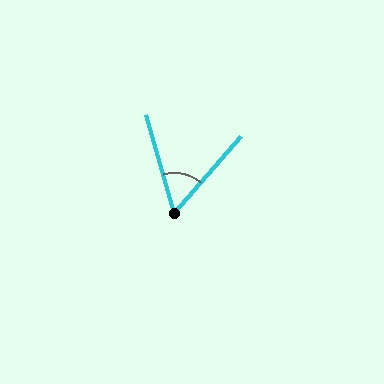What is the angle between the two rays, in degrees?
Approximately 57 degrees.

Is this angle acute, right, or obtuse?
It is acute.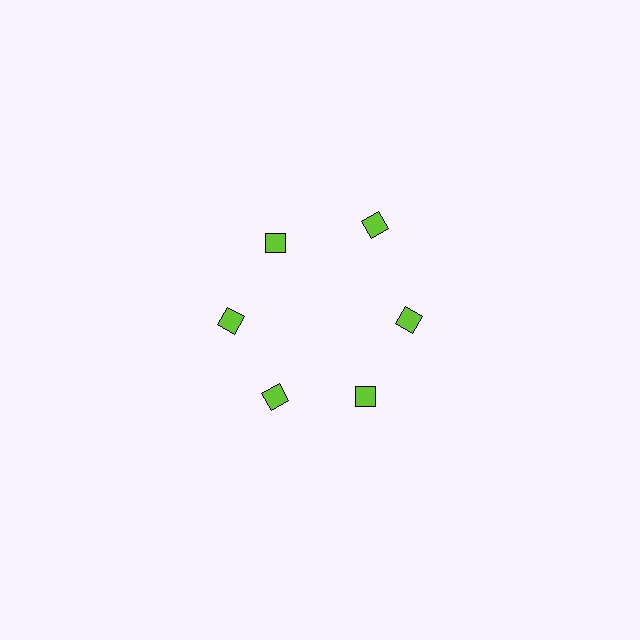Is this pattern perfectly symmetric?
No. The 6 lime diamonds are arranged in a ring, but one element near the 1 o'clock position is pushed outward from the center, breaking the 6-fold rotational symmetry.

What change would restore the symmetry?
The symmetry would be restored by moving it inward, back onto the ring so that all 6 diamonds sit at equal angles and equal distance from the center.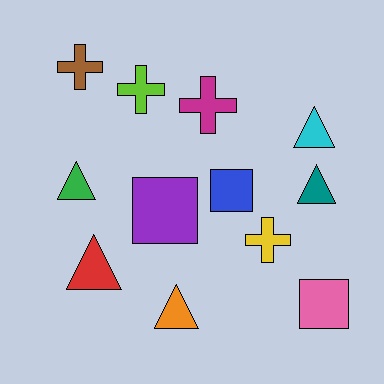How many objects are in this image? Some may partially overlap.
There are 12 objects.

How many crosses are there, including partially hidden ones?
There are 4 crosses.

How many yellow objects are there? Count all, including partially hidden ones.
There is 1 yellow object.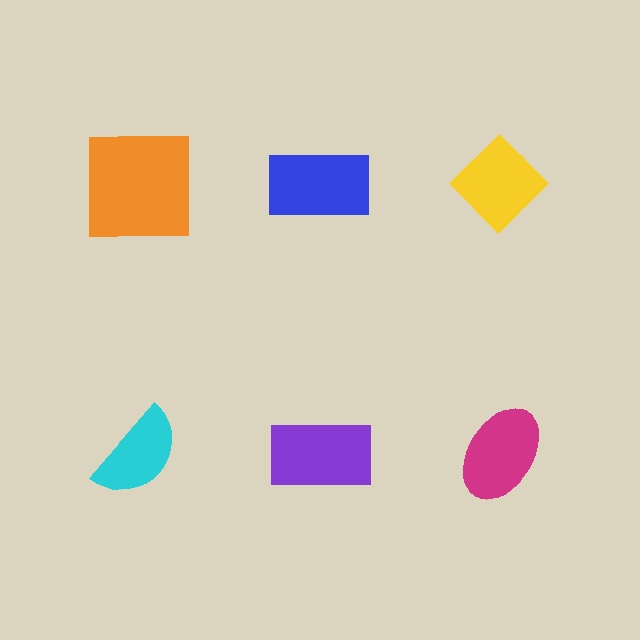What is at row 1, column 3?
A yellow diamond.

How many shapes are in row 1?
3 shapes.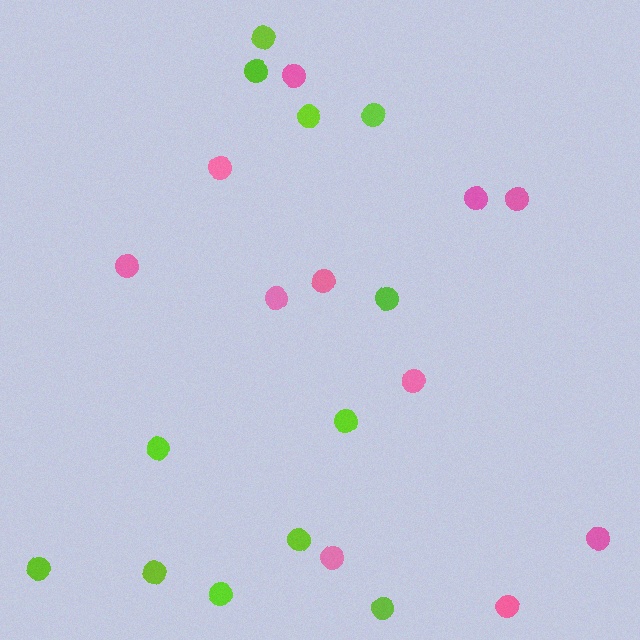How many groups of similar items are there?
There are 2 groups: one group of pink circles (11) and one group of lime circles (12).